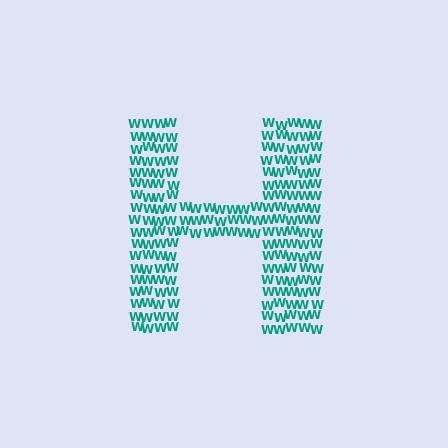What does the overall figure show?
The overall figure shows the letter H.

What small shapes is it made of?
It is made of small letter W's.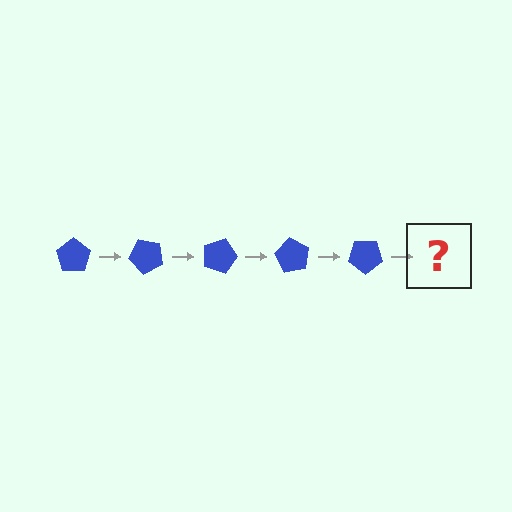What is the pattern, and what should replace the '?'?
The pattern is that the pentagon rotates 45 degrees each step. The '?' should be a blue pentagon rotated 225 degrees.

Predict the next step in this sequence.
The next step is a blue pentagon rotated 225 degrees.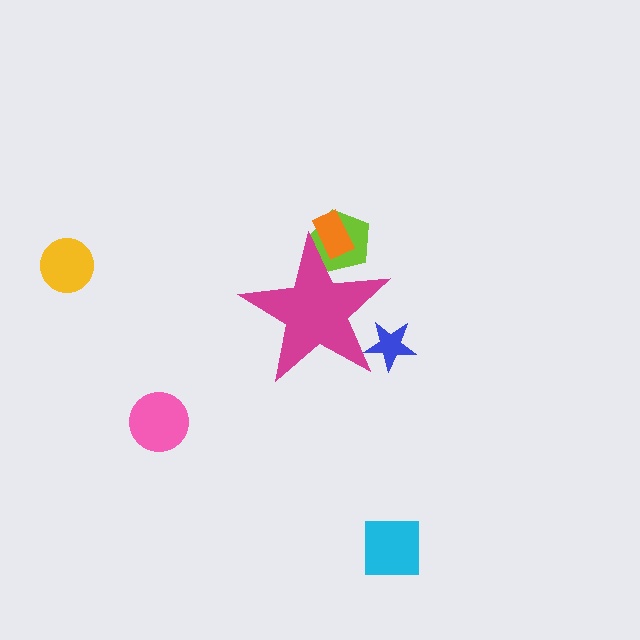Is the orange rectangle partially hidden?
Yes, the orange rectangle is partially hidden behind the magenta star.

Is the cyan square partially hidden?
No, the cyan square is fully visible.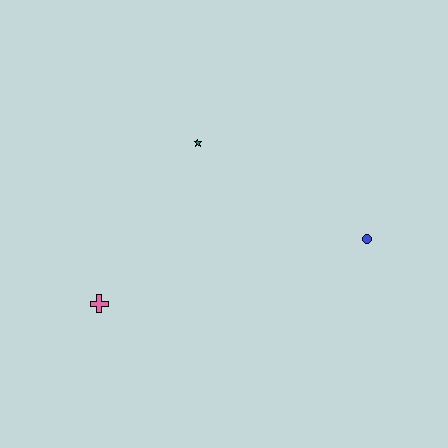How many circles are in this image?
There is 1 circle.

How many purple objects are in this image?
There are no purple objects.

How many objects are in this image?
There are 3 objects.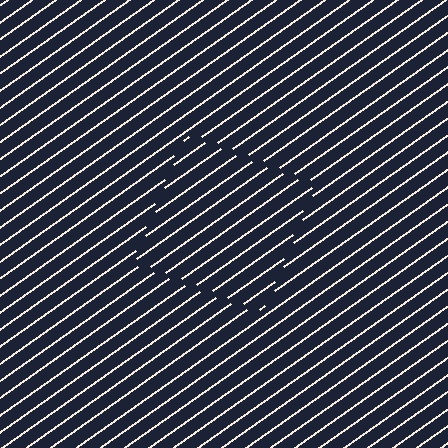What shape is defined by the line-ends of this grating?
An illusory square. The interior of the shape contains the same grating, shifted by half a period — the contour is defined by the phase discontinuity where line-ends from the inner and outer gratings abut.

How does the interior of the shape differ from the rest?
The interior of the shape contains the same grating, shifted by half a period — the contour is defined by the phase discontinuity where line-ends from the inner and outer gratings abut.